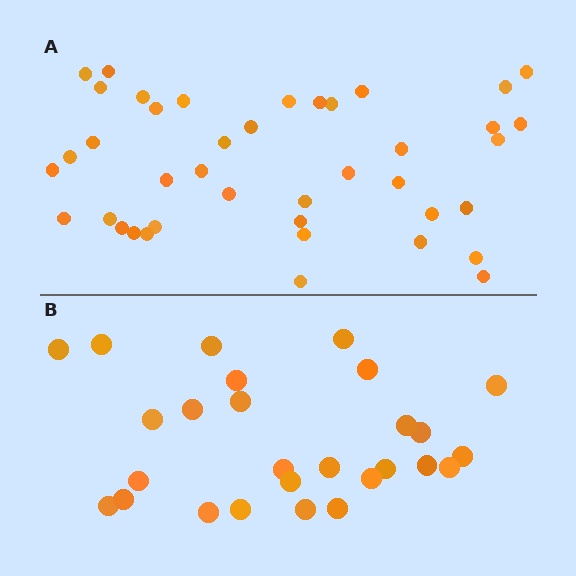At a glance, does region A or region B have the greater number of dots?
Region A (the top region) has more dots.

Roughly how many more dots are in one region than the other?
Region A has approximately 15 more dots than region B.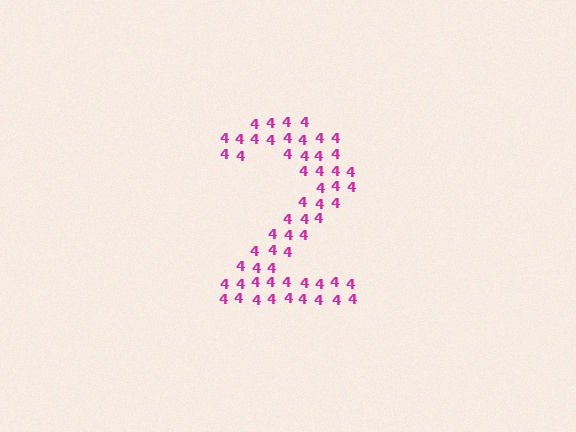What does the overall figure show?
The overall figure shows the digit 2.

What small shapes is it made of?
It is made of small digit 4's.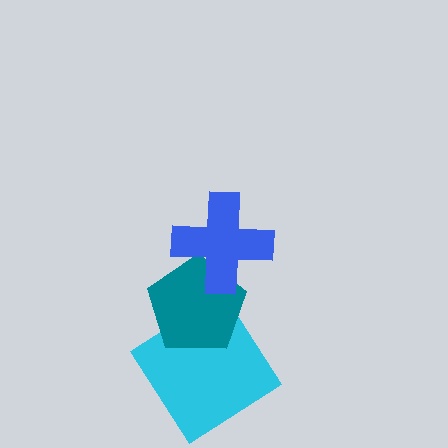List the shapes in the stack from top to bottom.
From top to bottom: the blue cross, the teal pentagon, the cyan diamond.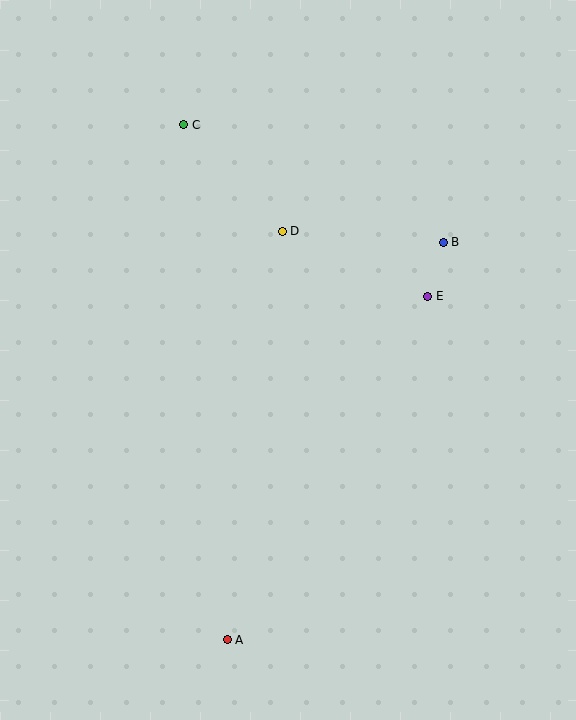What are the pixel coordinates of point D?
Point D is at (282, 231).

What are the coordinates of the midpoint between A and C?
The midpoint between A and C is at (206, 382).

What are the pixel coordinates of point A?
Point A is at (227, 640).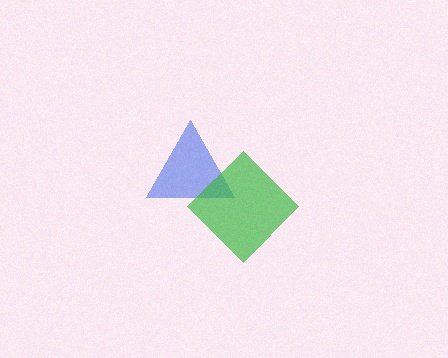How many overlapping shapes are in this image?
There are 2 overlapping shapes in the image.